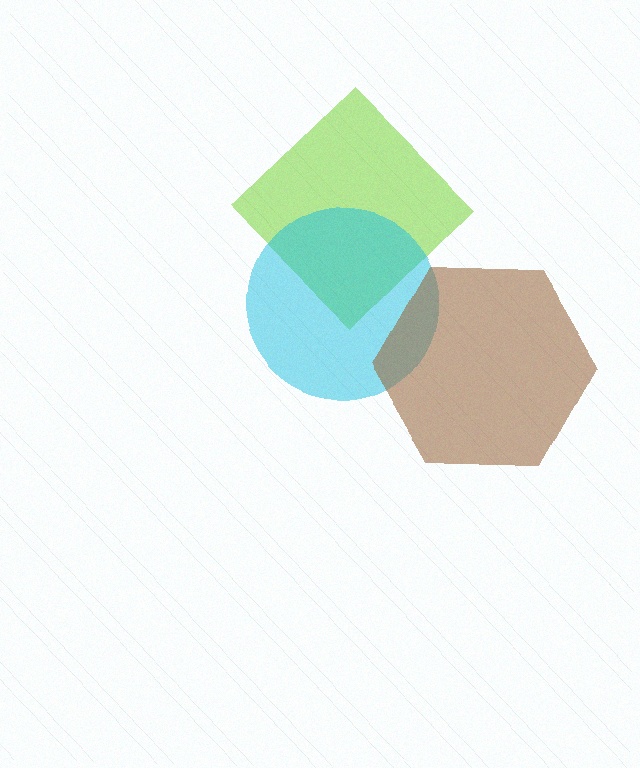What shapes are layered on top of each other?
The layered shapes are: a lime diamond, a cyan circle, a brown hexagon.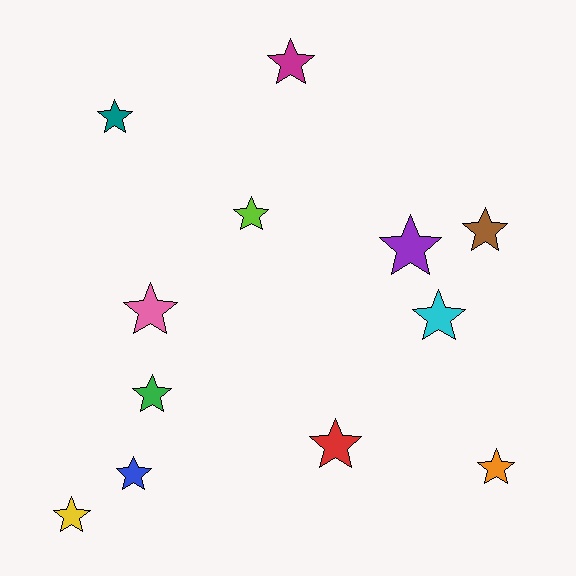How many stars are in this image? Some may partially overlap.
There are 12 stars.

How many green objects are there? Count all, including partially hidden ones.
There is 1 green object.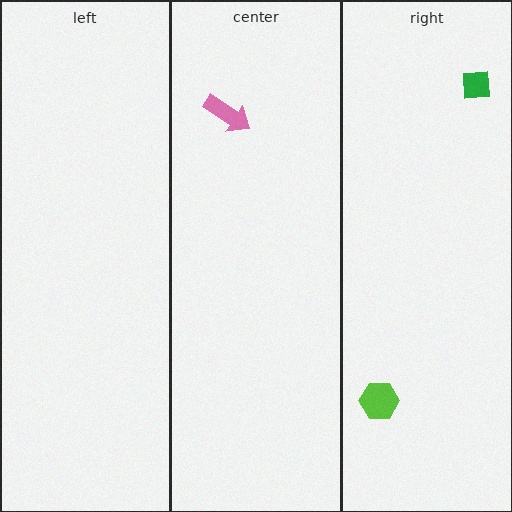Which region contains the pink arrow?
The center region.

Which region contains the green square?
The right region.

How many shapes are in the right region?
2.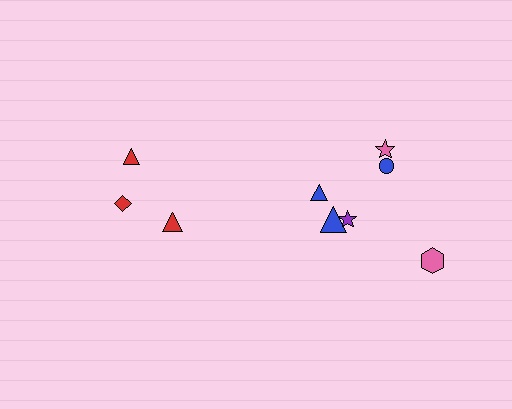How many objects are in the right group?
There are 6 objects.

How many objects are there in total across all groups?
There are 9 objects.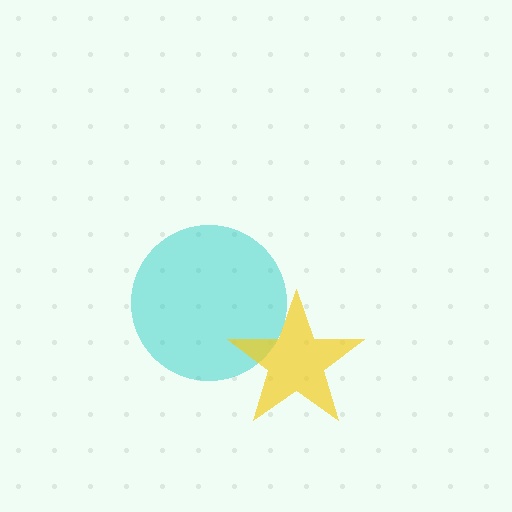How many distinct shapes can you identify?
There are 2 distinct shapes: a cyan circle, a yellow star.